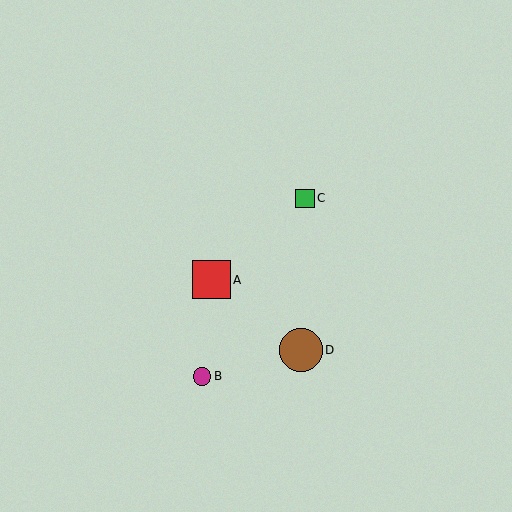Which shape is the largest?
The brown circle (labeled D) is the largest.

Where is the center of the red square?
The center of the red square is at (211, 280).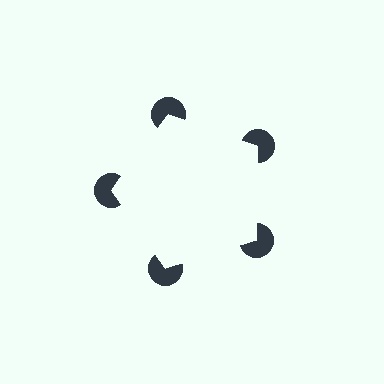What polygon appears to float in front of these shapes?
An illusory pentagon — its edges are inferred from the aligned wedge cuts in the pac-man discs, not physically drawn.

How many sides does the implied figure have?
5 sides.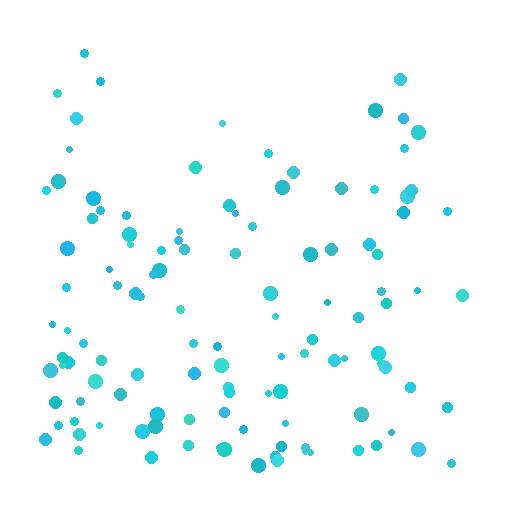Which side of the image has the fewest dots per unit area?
The top.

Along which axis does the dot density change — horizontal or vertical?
Vertical.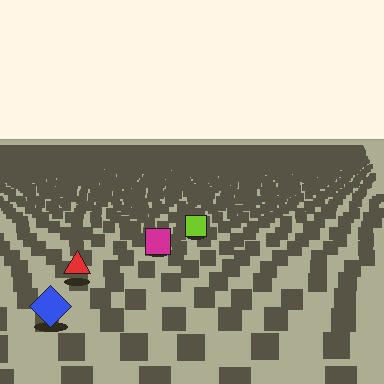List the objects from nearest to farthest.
From nearest to farthest: the blue diamond, the red triangle, the magenta square, the lime square.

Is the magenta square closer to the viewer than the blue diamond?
No. The blue diamond is closer — you can tell from the texture gradient: the ground texture is coarser near it.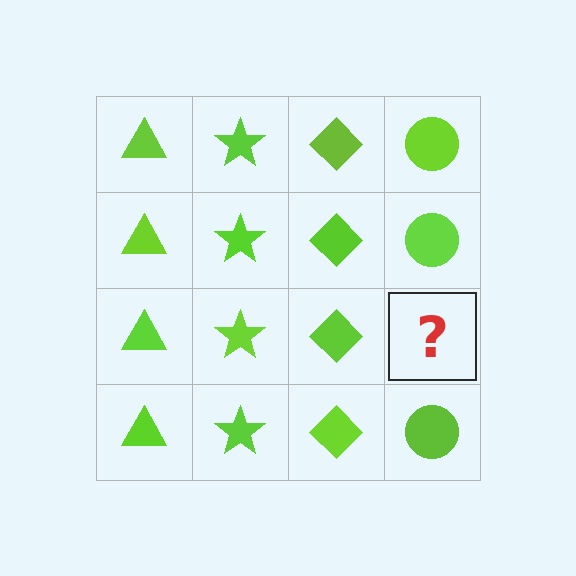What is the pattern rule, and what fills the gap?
The rule is that each column has a consistent shape. The gap should be filled with a lime circle.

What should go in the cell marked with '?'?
The missing cell should contain a lime circle.